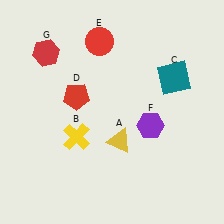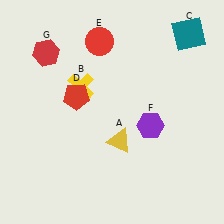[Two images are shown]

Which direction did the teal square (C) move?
The teal square (C) moved up.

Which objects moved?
The objects that moved are: the yellow cross (B), the teal square (C).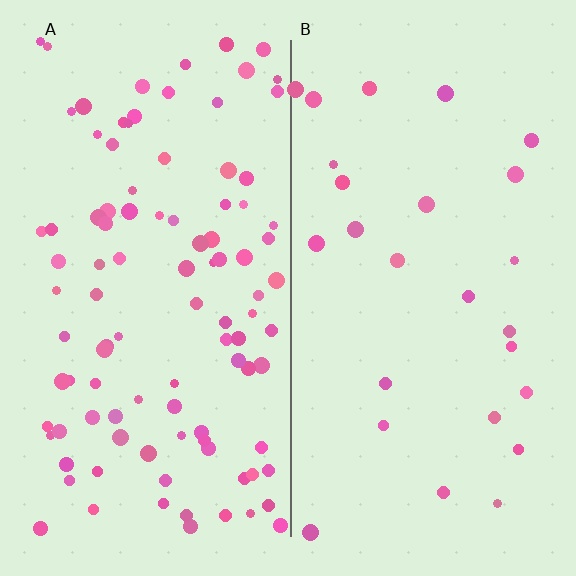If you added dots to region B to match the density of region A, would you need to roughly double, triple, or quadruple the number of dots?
Approximately quadruple.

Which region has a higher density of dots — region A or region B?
A (the left).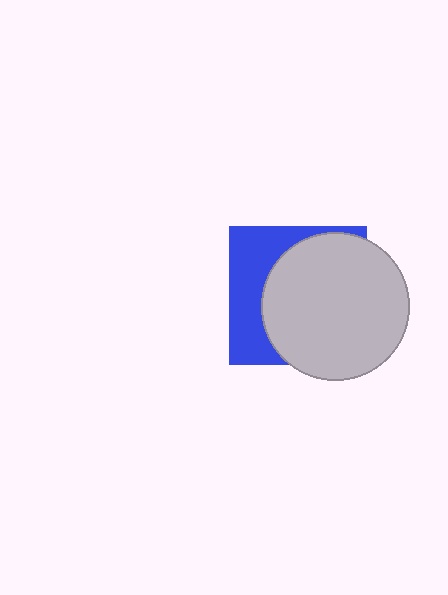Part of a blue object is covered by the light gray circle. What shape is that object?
It is a square.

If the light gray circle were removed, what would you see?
You would see the complete blue square.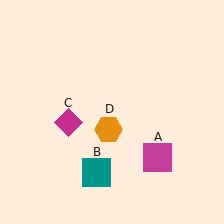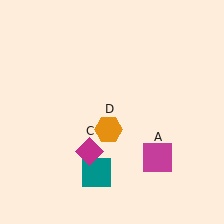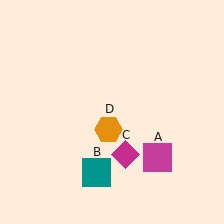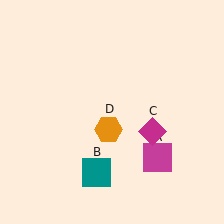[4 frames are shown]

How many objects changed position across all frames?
1 object changed position: magenta diamond (object C).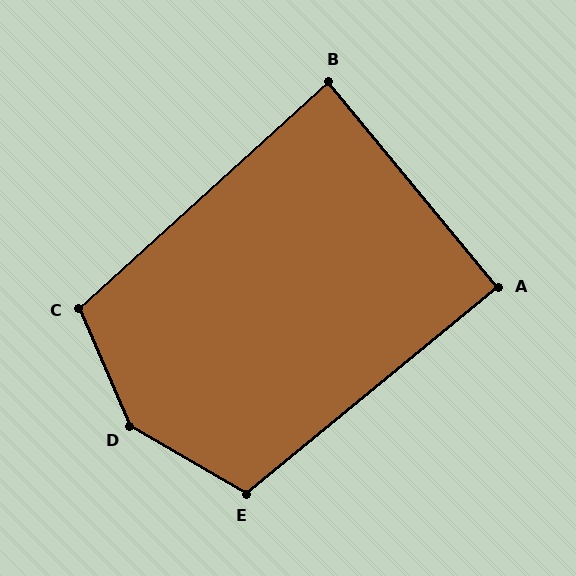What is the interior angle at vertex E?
Approximately 110 degrees (obtuse).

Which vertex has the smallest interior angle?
B, at approximately 87 degrees.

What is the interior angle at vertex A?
Approximately 90 degrees (approximately right).